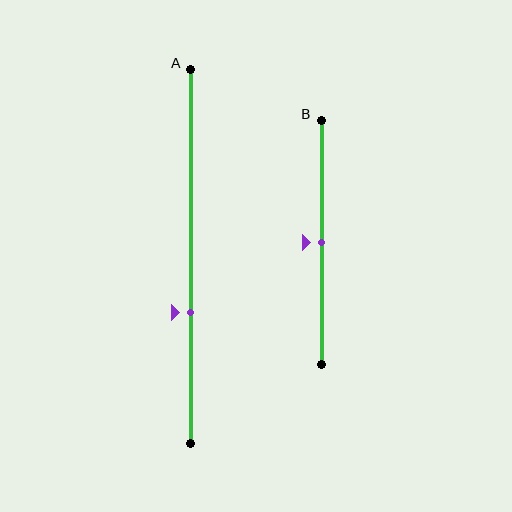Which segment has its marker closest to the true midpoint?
Segment B has its marker closest to the true midpoint.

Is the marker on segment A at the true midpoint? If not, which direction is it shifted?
No, the marker on segment A is shifted downward by about 15% of the segment length.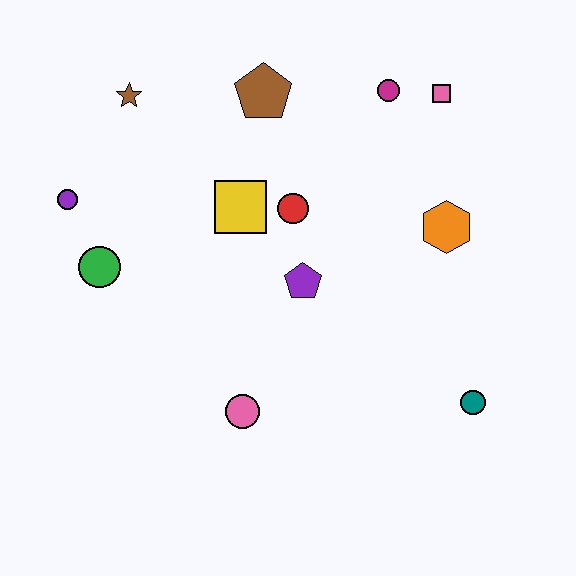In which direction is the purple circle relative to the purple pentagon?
The purple circle is to the left of the purple pentagon.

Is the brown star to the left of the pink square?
Yes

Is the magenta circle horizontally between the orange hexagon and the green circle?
Yes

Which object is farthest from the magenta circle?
The pink circle is farthest from the magenta circle.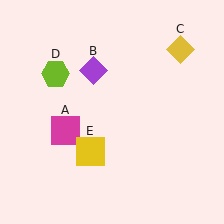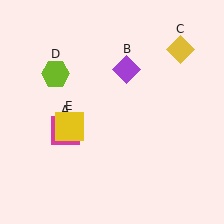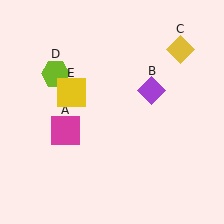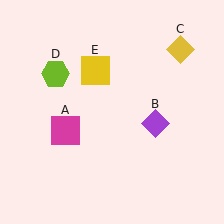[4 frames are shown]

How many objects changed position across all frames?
2 objects changed position: purple diamond (object B), yellow square (object E).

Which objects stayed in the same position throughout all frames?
Magenta square (object A) and yellow diamond (object C) and lime hexagon (object D) remained stationary.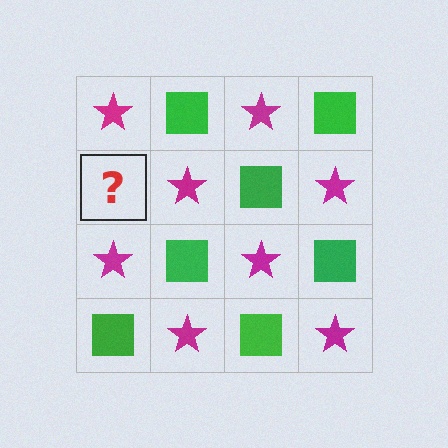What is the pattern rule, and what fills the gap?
The rule is that it alternates magenta star and green square in a checkerboard pattern. The gap should be filled with a green square.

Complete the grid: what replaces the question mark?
The question mark should be replaced with a green square.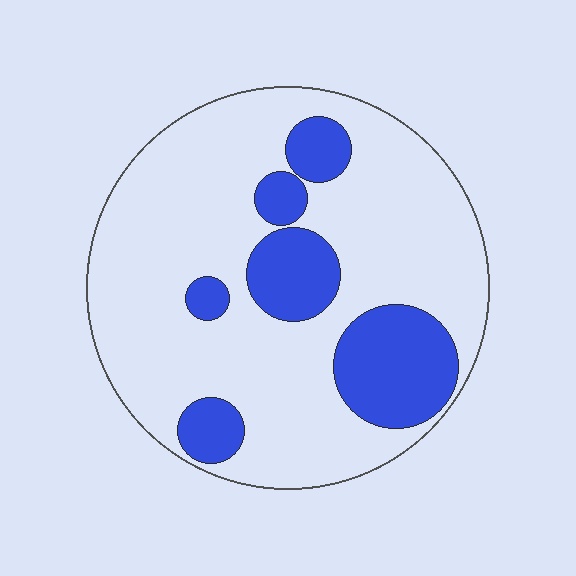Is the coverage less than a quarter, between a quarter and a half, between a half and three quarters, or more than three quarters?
Less than a quarter.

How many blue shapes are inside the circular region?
6.